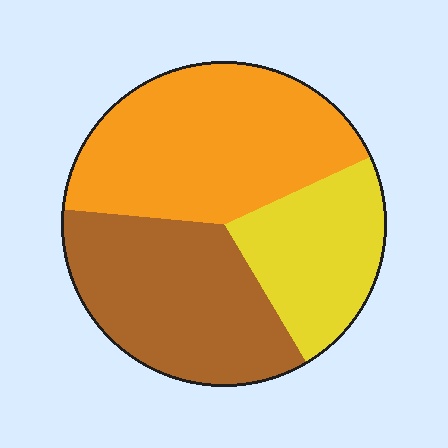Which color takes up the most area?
Orange, at roughly 40%.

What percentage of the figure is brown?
Brown covers about 35% of the figure.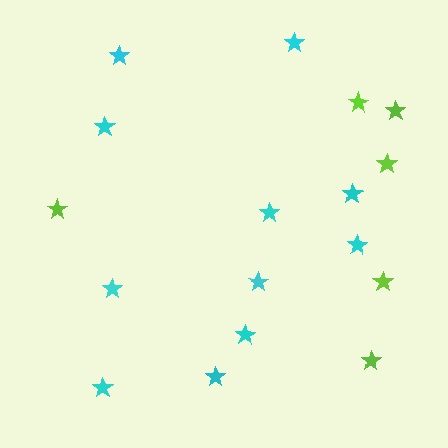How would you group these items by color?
There are 2 groups: one group of lime stars (6) and one group of cyan stars (11).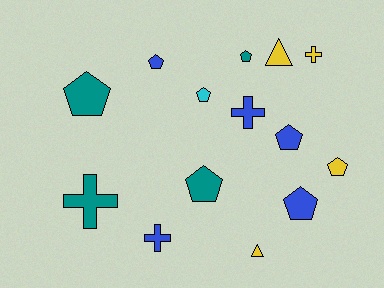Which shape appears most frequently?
Pentagon, with 8 objects.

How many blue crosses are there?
There are 2 blue crosses.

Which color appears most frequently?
Blue, with 5 objects.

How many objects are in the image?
There are 14 objects.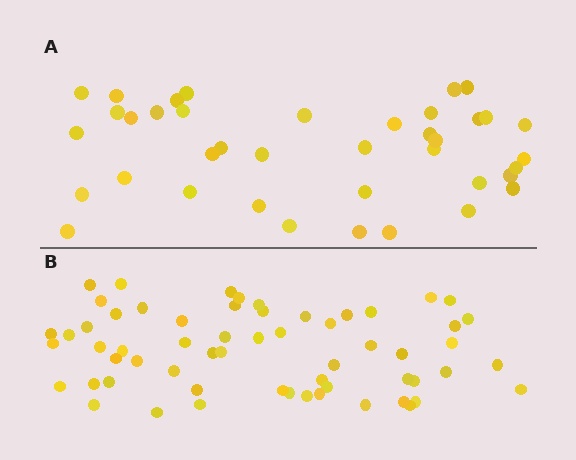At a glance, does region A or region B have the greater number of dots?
Region B (the bottom region) has more dots.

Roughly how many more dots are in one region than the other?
Region B has approximately 20 more dots than region A.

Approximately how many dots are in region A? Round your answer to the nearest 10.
About 40 dots. (The exact count is 39, which rounds to 40.)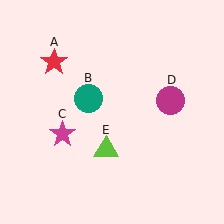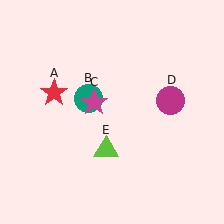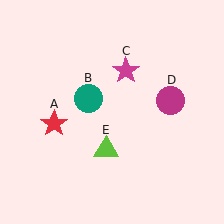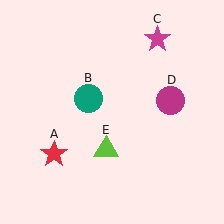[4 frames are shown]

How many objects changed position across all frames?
2 objects changed position: red star (object A), magenta star (object C).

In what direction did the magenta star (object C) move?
The magenta star (object C) moved up and to the right.